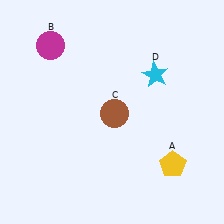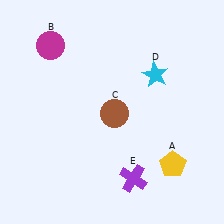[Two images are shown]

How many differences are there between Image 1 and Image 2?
There is 1 difference between the two images.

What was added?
A purple cross (E) was added in Image 2.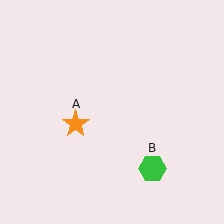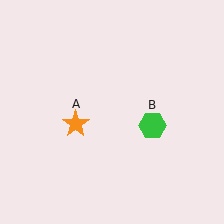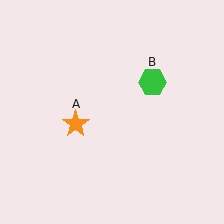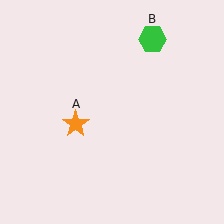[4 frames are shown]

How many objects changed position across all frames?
1 object changed position: green hexagon (object B).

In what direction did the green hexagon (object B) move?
The green hexagon (object B) moved up.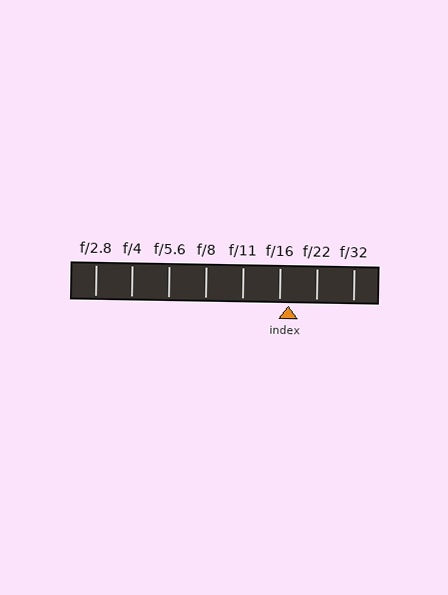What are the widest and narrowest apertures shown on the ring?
The widest aperture shown is f/2.8 and the narrowest is f/32.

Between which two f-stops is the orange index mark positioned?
The index mark is between f/16 and f/22.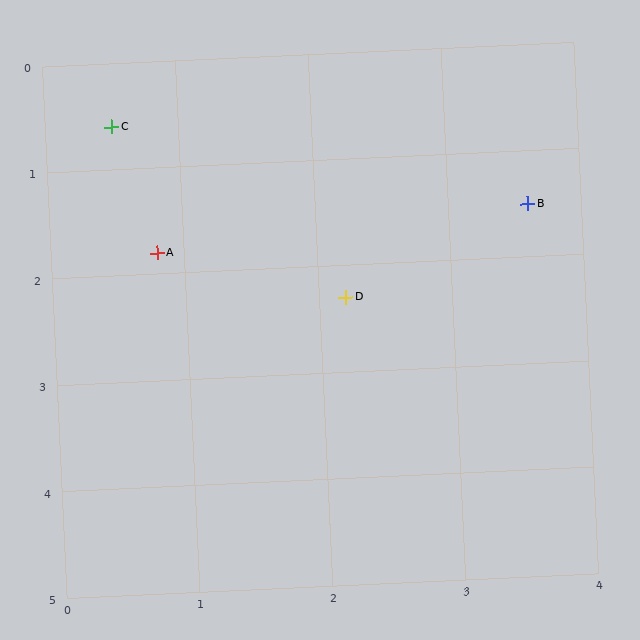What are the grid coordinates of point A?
Point A is at approximately (0.8, 1.8).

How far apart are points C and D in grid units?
Points C and D are about 2.4 grid units apart.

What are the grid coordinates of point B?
Point B is at approximately (3.6, 1.5).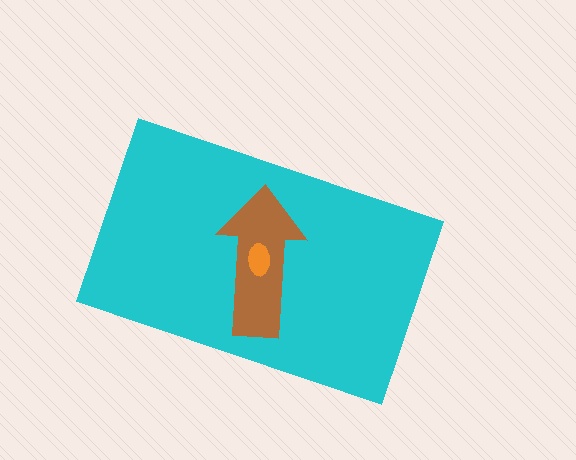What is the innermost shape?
The orange ellipse.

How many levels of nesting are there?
3.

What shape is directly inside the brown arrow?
The orange ellipse.